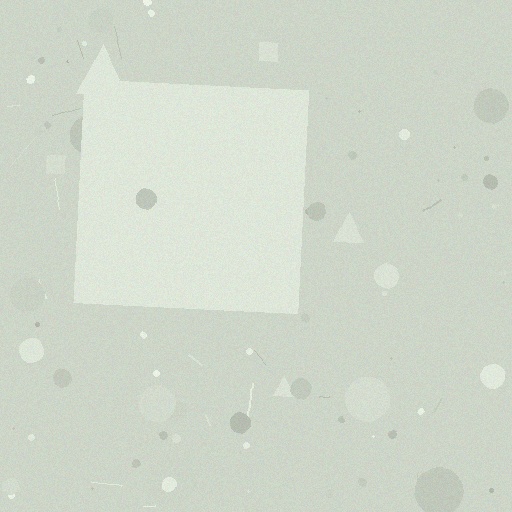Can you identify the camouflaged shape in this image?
The camouflaged shape is a square.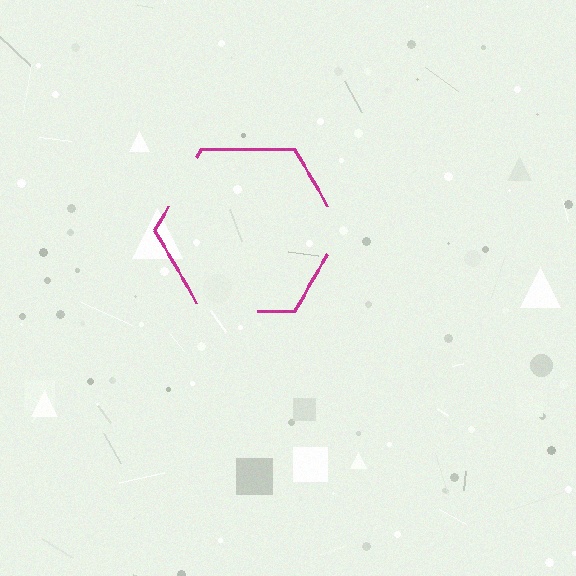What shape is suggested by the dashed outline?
The dashed outline suggests a hexagon.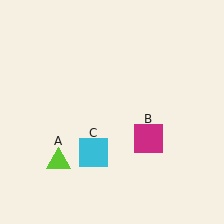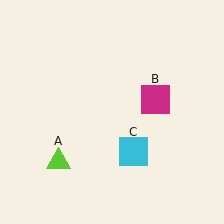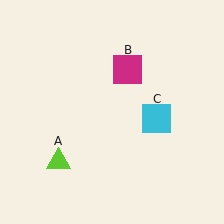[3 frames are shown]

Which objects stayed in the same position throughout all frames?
Lime triangle (object A) remained stationary.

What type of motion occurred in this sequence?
The magenta square (object B), cyan square (object C) rotated counterclockwise around the center of the scene.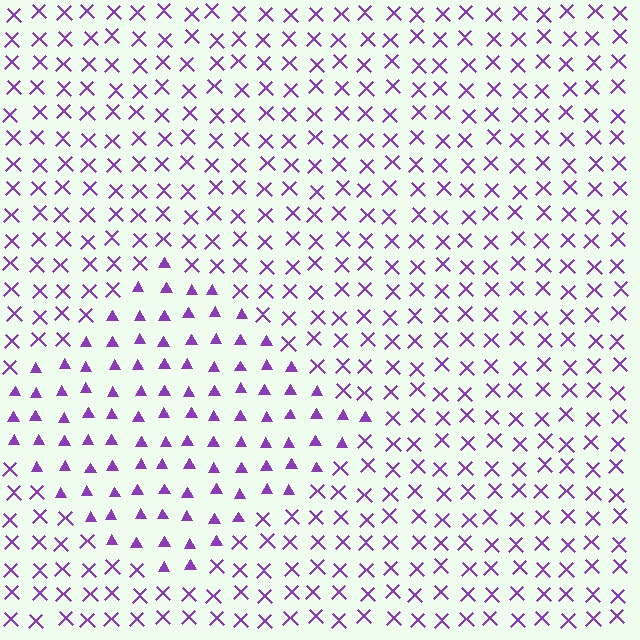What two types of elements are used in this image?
The image uses triangles inside the diamond region and X marks outside it.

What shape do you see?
I see a diamond.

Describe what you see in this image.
The image is filled with small purple elements arranged in a uniform grid. A diamond-shaped region contains triangles, while the surrounding area contains X marks. The boundary is defined purely by the change in element shape.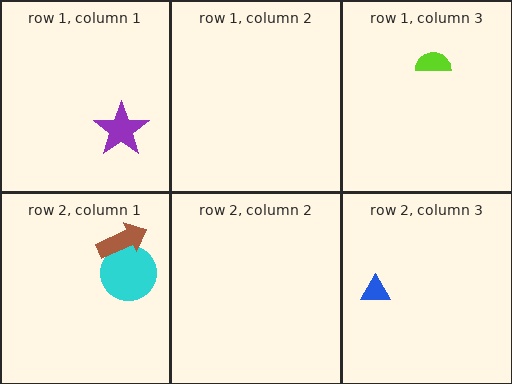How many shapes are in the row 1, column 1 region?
1.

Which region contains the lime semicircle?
The row 1, column 3 region.